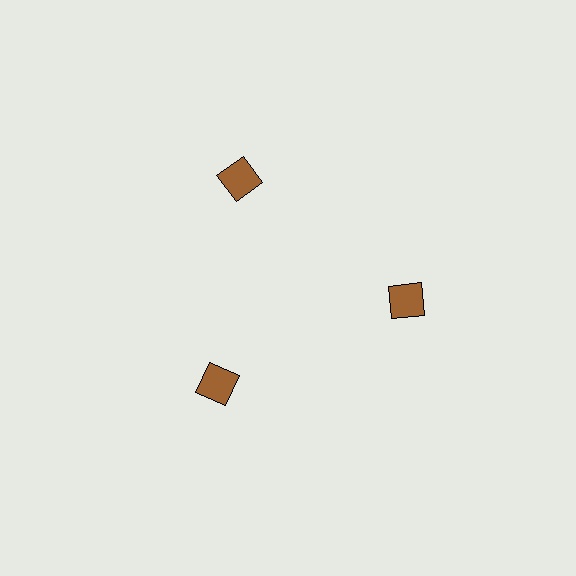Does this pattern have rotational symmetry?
Yes, this pattern has 3-fold rotational symmetry. It looks the same after rotating 120 degrees around the center.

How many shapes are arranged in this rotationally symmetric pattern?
There are 3 shapes, arranged in 3 groups of 1.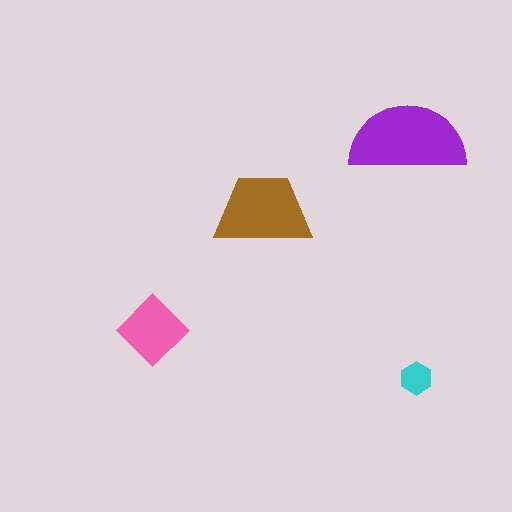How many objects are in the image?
There are 4 objects in the image.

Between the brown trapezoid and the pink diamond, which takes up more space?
The brown trapezoid.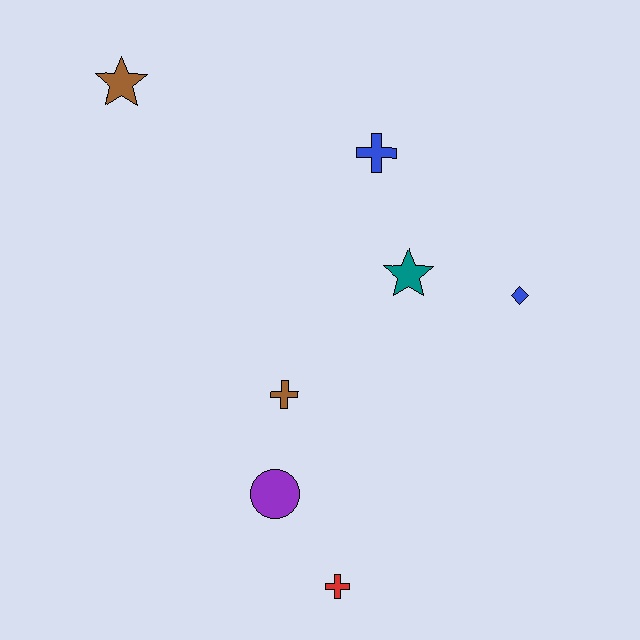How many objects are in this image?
There are 7 objects.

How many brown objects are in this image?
There are 2 brown objects.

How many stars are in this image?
There are 2 stars.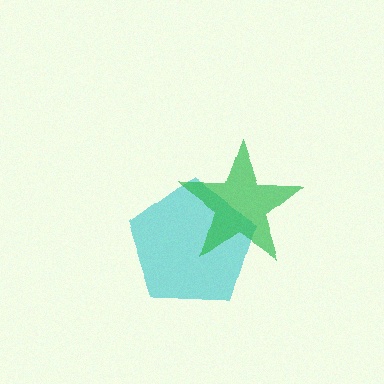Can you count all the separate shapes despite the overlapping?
Yes, there are 2 separate shapes.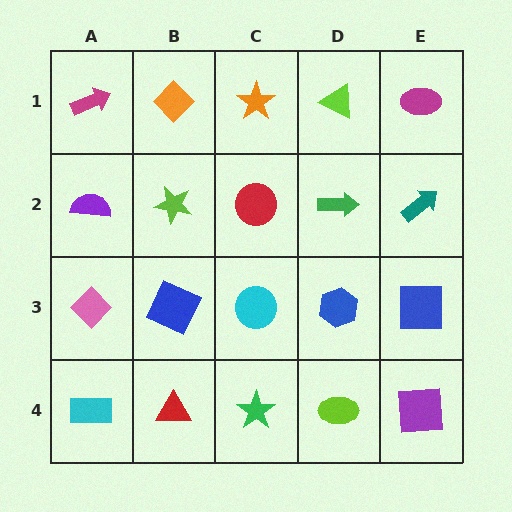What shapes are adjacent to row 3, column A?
A purple semicircle (row 2, column A), a cyan rectangle (row 4, column A), a blue square (row 3, column B).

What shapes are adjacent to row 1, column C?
A red circle (row 2, column C), an orange diamond (row 1, column B), a lime triangle (row 1, column D).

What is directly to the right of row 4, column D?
A purple square.